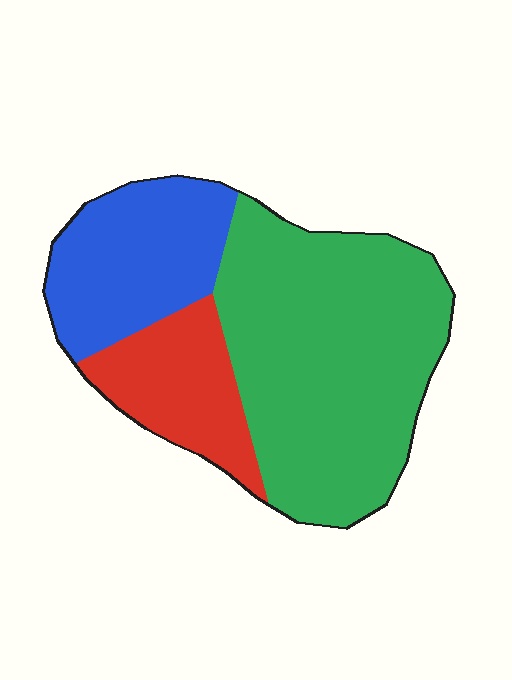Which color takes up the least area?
Red, at roughly 20%.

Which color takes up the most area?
Green, at roughly 55%.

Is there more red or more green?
Green.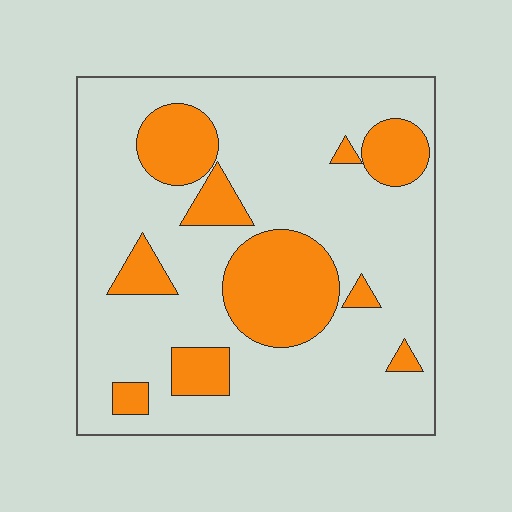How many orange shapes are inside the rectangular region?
10.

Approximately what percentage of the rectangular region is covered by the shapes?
Approximately 25%.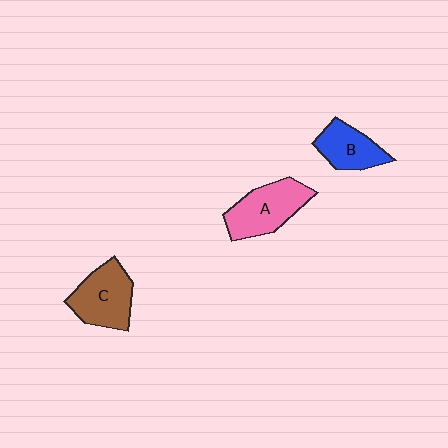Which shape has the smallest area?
Shape B (blue).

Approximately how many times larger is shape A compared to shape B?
Approximately 1.3 times.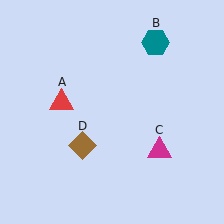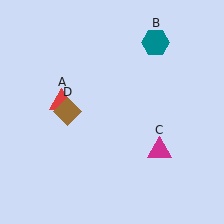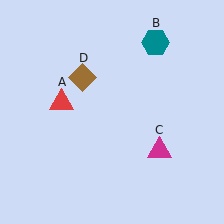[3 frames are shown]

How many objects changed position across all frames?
1 object changed position: brown diamond (object D).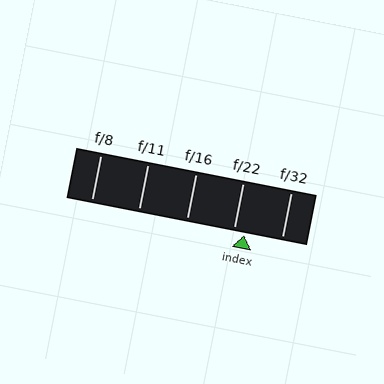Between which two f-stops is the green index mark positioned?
The index mark is between f/22 and f/32.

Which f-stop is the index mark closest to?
The index mark is closest to f/22.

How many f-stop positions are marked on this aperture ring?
There are 5 f-stop positions marked.